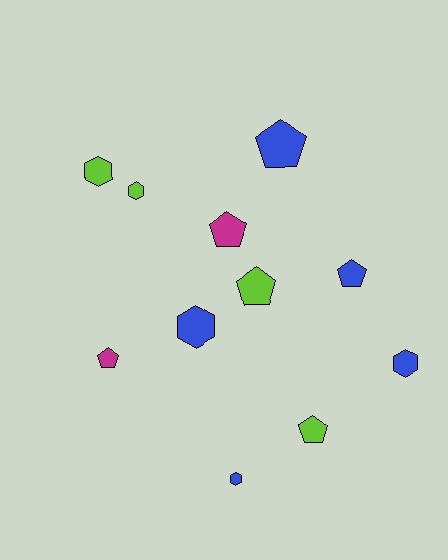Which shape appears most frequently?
Pentagon, with 6 objects.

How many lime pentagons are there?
There are 2 lime pentagons.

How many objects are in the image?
There are 11 objects.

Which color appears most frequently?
Blue, with 5 objects.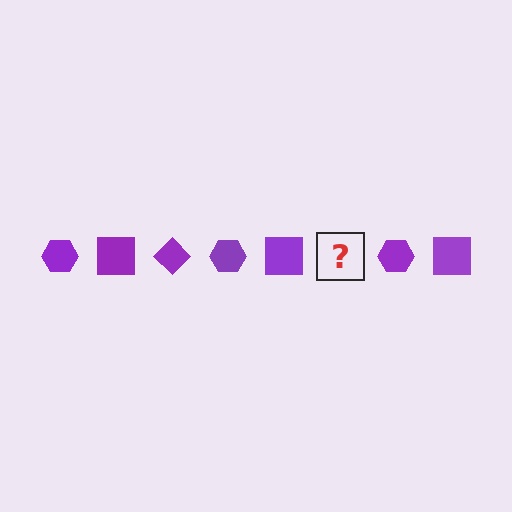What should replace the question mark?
The question mark should be replaced with a purple diamond.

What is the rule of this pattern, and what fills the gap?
The rule is that the pattern cycles through hexagon, square, diamond shapes in purple. The gap should be filled with a purple diamond.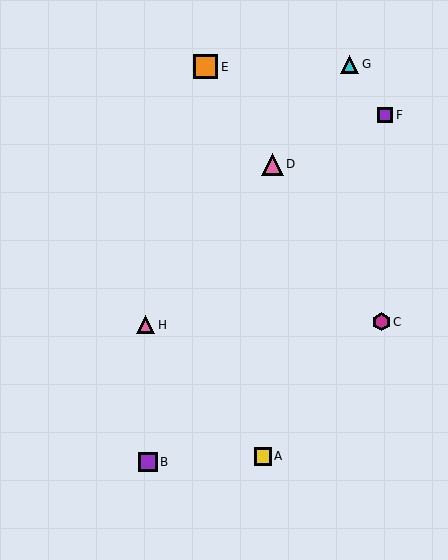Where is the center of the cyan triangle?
The center of the cyan triangle is at (350, 64).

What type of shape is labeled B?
Shape B is a purple square.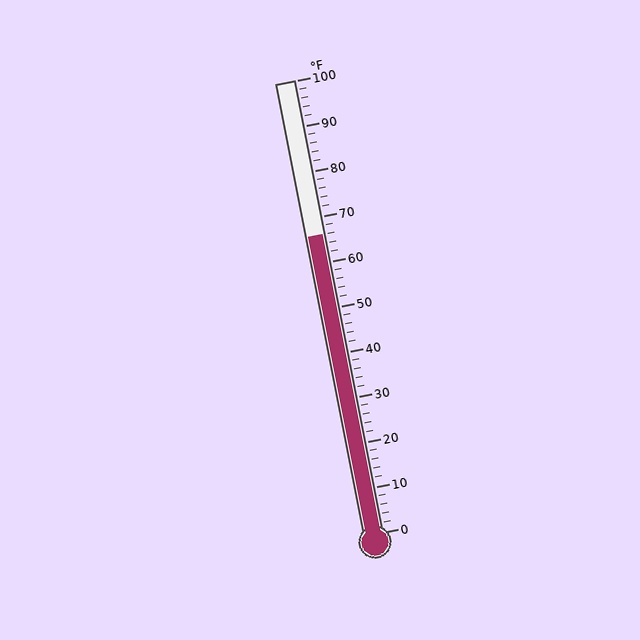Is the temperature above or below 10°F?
The temperature is above 10°F.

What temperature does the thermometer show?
The thermometer shows approximately 66°F.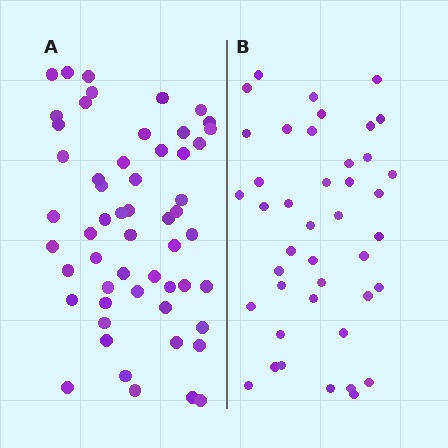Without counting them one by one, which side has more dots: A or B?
Region A (the left region) has more dots.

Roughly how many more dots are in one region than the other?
Region A has approximately 15 more dots than region B.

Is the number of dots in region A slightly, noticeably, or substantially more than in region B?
Region A has noticeably more, but not dramatically so. The ratio is roughly 1.3 to 1.